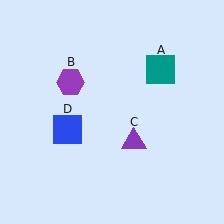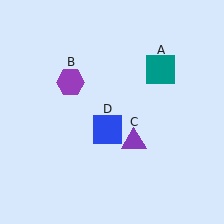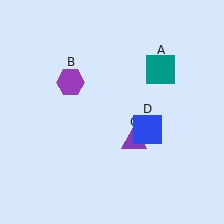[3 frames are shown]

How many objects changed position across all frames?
1 object changed position: blue square (object D).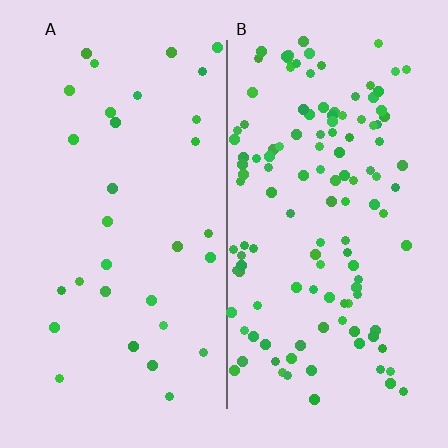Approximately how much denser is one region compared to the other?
Approximately 4.0× — region B over region A.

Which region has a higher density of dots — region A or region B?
B (the right).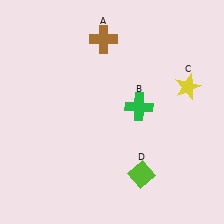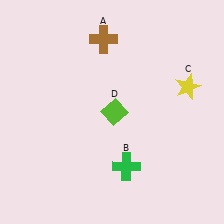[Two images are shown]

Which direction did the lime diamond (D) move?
The lime diamond (D) moved up.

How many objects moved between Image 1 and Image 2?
2 objects moved between the two images.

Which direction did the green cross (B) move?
The green cross (B) moved down.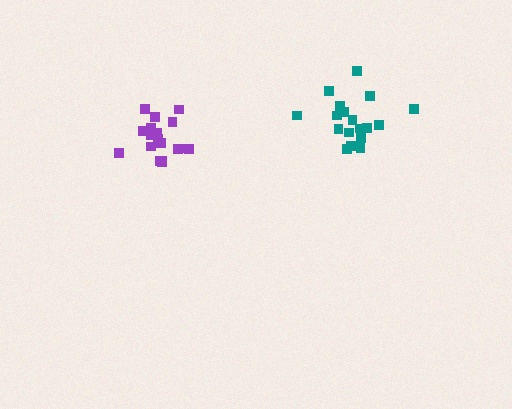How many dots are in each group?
Group 1: 19 dots, Group 2: 18 dots (37 total).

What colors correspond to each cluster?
The clusters are colored: purple, teal.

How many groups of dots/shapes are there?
There are 2 groups.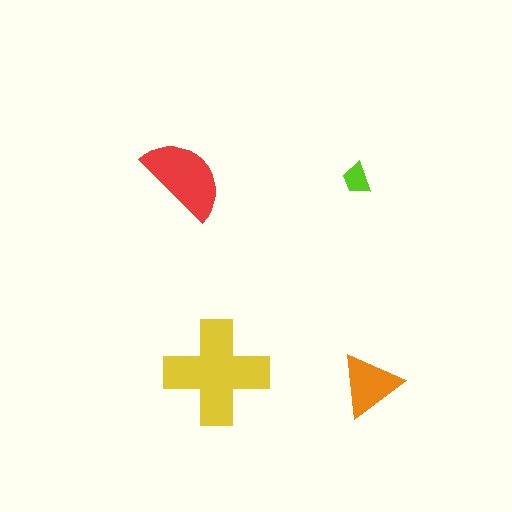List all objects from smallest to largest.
The lime trapezoid, the orange triangle, the red semicircle, the yellow cross.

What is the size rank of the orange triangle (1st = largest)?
3rd.